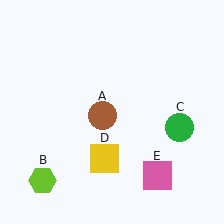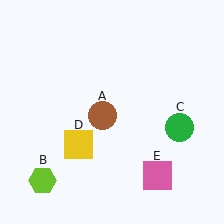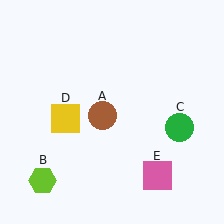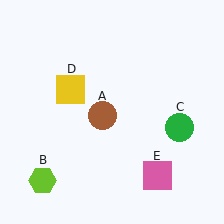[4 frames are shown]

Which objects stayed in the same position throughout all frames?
Brown circle (object A) and lime hexagon (object B) and green circle (object C) and pink square (object E) remained stationary.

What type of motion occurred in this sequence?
The yellow square (object D) rotated clockwise around the center of the scene.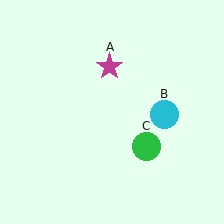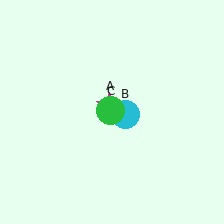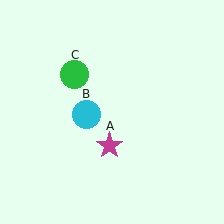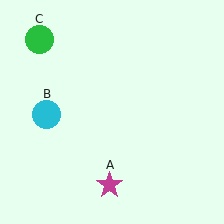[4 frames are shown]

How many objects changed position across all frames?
3 objects changed position: magenta star (object A), cyan circle (object B), green circle (object C).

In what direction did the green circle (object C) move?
The green circle (object C) moved up and to the left.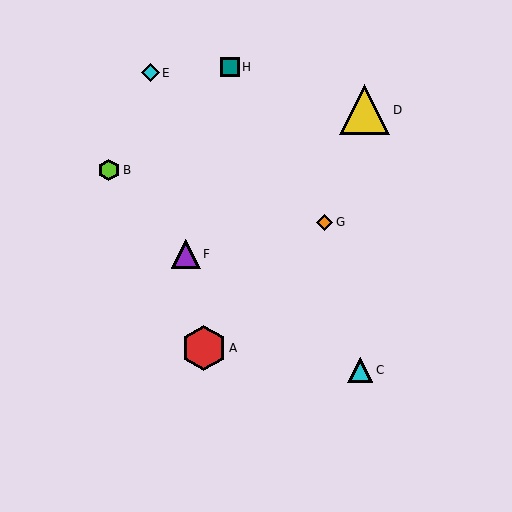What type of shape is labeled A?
Shape A is a red hexagon.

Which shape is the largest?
The yellow triangle (labeled D) is the largest.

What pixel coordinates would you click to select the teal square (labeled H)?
Click at (230, 67) to select the teal square H.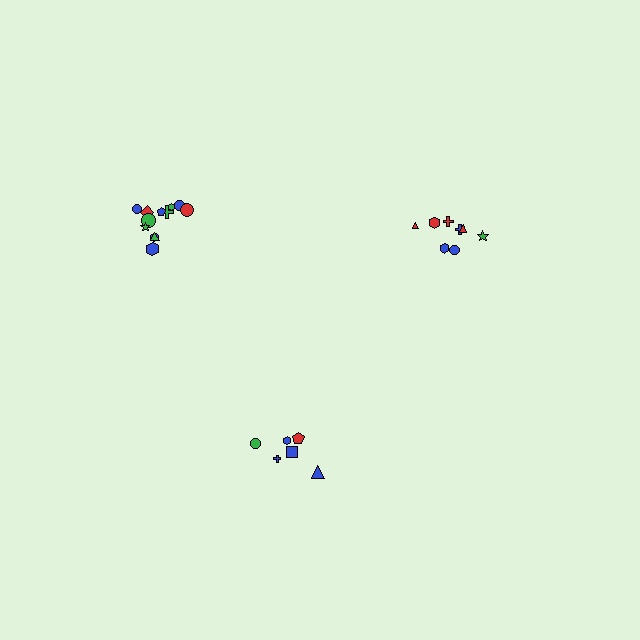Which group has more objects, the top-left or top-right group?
The top-left group.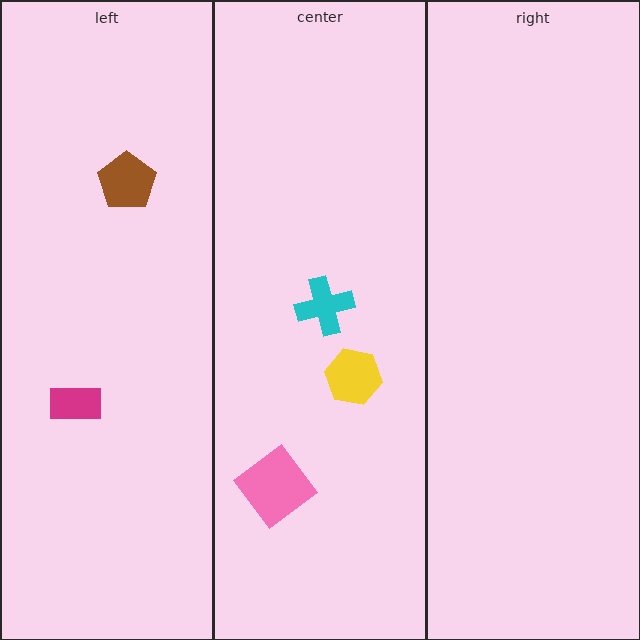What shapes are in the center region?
The cyan cross, the yellow hexagon, the pink diamond.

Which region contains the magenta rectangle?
The left region.